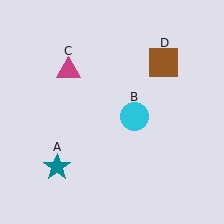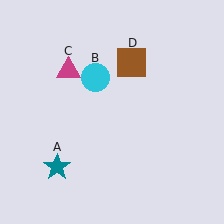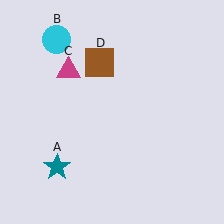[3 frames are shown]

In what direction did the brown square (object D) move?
The brown square (object D) moved left.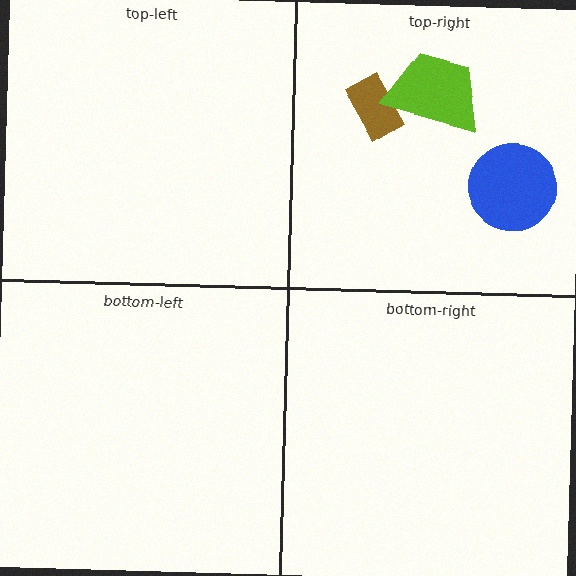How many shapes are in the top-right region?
3.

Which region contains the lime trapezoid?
The top-right region.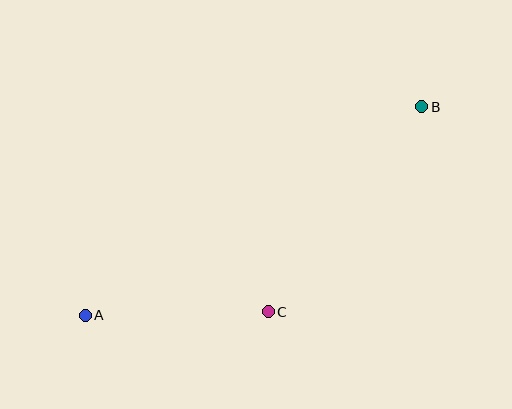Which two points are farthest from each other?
Points A and B are farthest from each other.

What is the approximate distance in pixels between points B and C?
The distance between B and C is approximately 256 pixels.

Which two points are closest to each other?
Points A and C are closest to each other.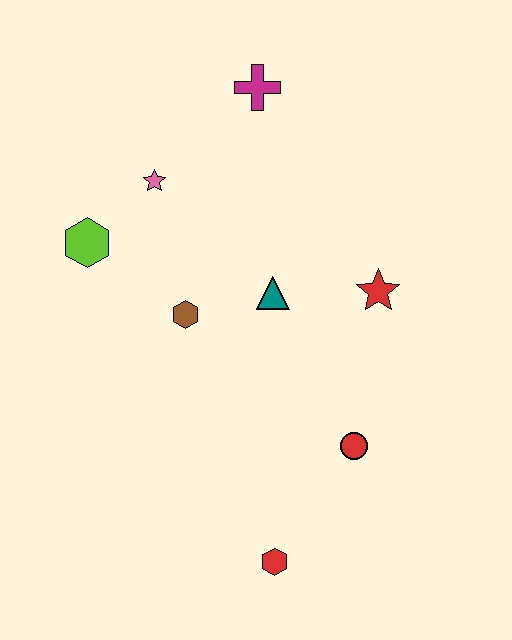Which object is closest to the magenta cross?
The pink star is closest to the magenta cross.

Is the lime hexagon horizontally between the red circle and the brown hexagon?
No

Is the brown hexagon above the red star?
No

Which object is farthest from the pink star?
The red hexagon is farthest from the pink star.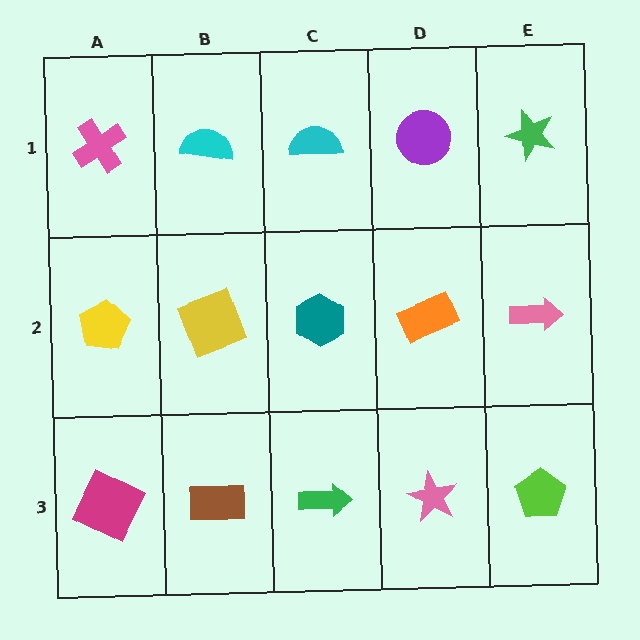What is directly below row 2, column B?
A brown rectangle.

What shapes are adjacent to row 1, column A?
A yellow pentagon (row 2, column A), a cyan semicircle (row 1, column B).